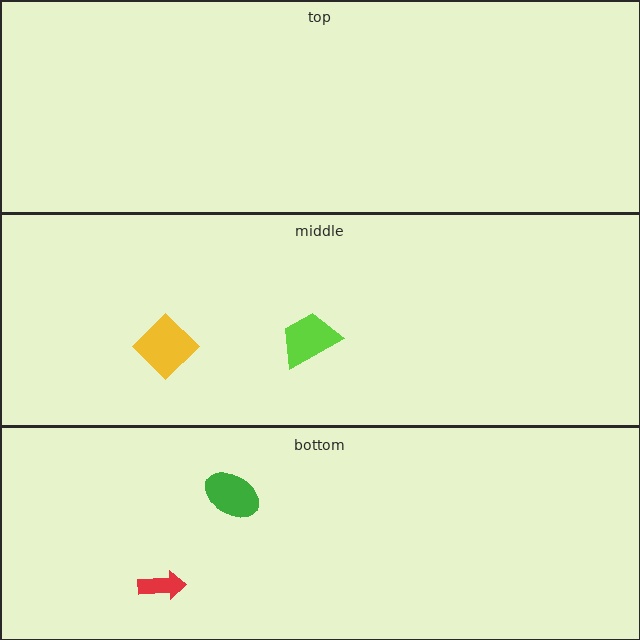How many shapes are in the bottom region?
2.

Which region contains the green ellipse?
The bottom region.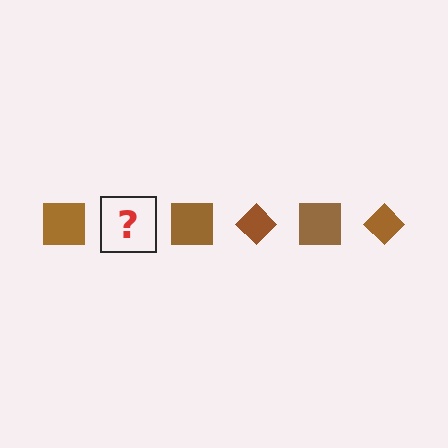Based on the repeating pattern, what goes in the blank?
The blank should be a brown diamond.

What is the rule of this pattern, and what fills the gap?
The rule is that the pattern cycles through square, diamond shapes in brown. The gap should be filled with a brown diamond.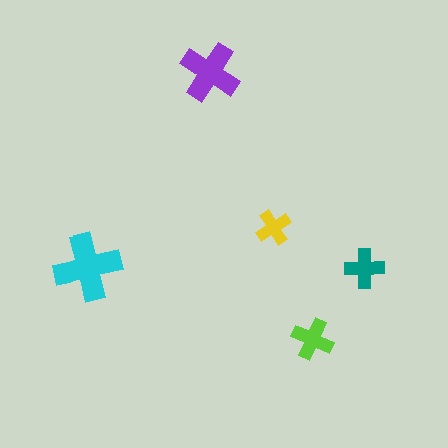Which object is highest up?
The purple cross is topmost.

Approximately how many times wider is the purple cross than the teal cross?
About 1.5 times wider.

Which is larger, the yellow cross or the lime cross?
The lime one.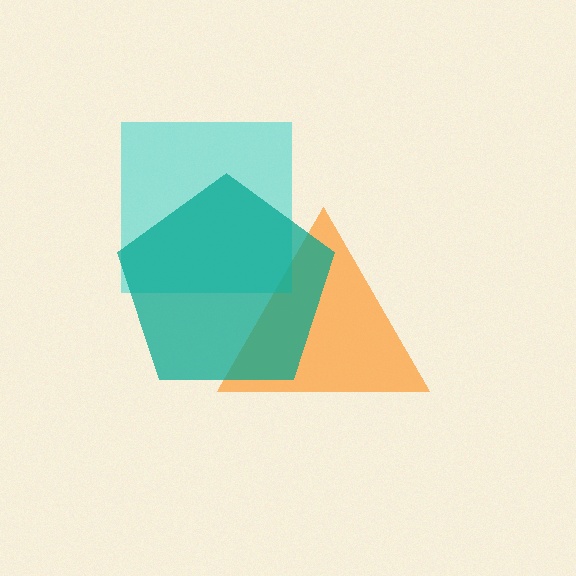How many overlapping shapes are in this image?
There are 3 overlapping shapes in the image.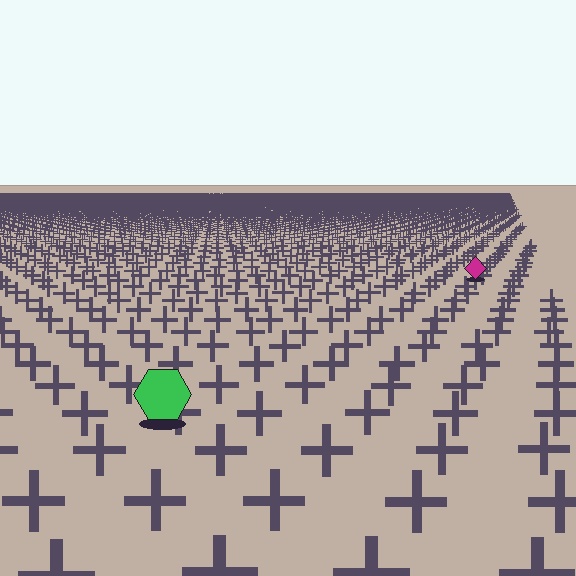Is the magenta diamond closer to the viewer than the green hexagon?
No. The green hexagon is closer — you can tell from the texture gradient: the ground texture is coarser near it.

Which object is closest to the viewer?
The green hexagon is closest. The texture marks near it are larger and more spread out.